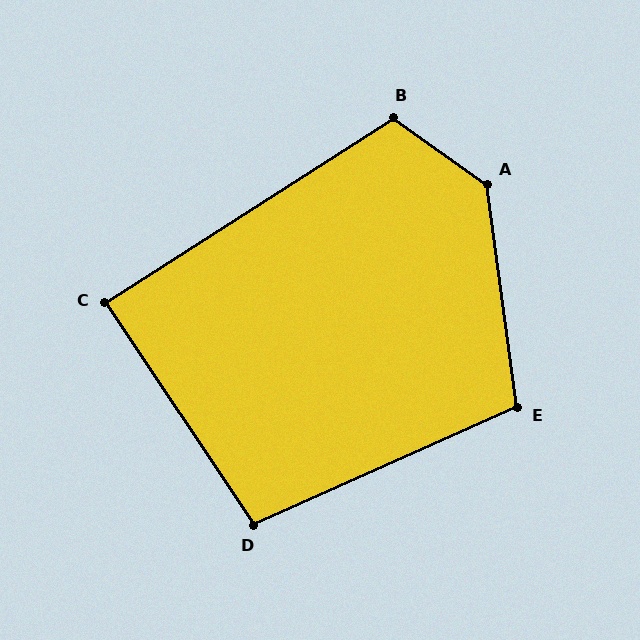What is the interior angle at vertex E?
Approximately 107 degrees (obtuse).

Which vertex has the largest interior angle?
A, at approximately 133 degrees.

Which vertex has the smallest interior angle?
C, at approximately 89 degrees.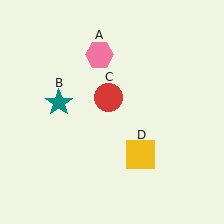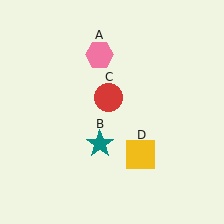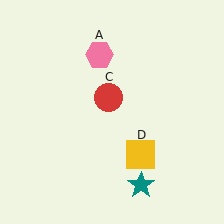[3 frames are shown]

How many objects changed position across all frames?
1 object changed position: teal star (object B).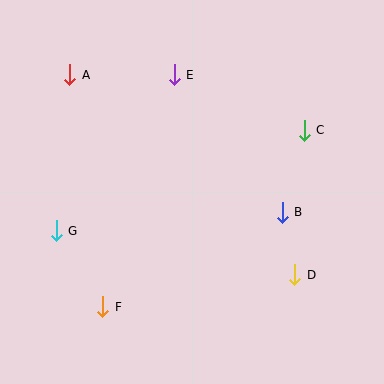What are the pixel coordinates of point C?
Point C is at (304, 130).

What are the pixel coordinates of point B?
Point B is at (282, 213).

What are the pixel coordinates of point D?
Point D is at (295, 275).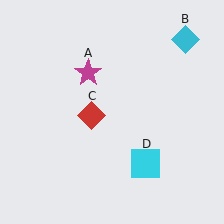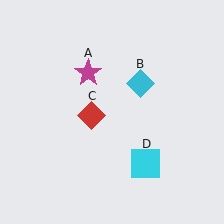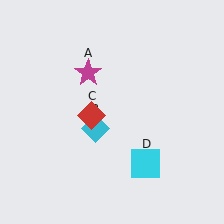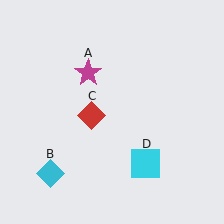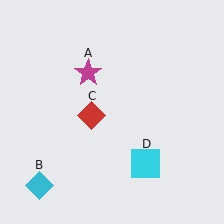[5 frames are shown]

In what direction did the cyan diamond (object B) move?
The cyan diamond (object B) moved down and to the left.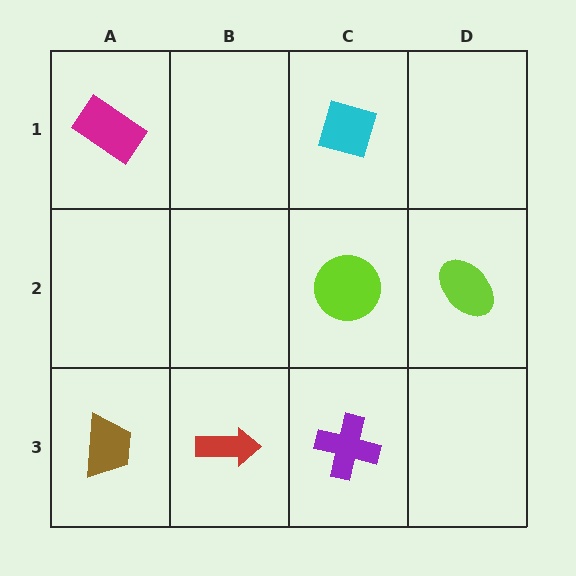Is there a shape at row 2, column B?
No, that cell is empty.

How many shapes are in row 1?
2 shapes.